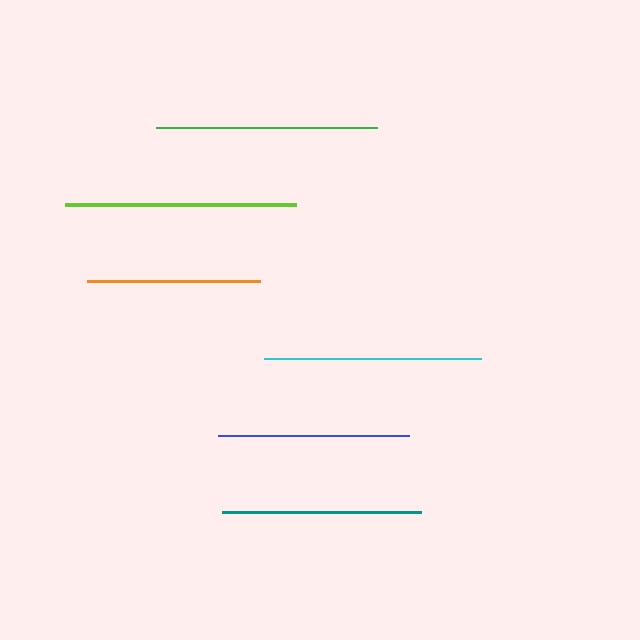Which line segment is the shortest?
The orange line is the shortest at approximately 173 pixels.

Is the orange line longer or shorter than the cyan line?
The cyan line is longer than the orange line.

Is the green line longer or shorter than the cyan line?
The green line is longer than the cyan line.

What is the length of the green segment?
The green segment is approximately 221 pixels long.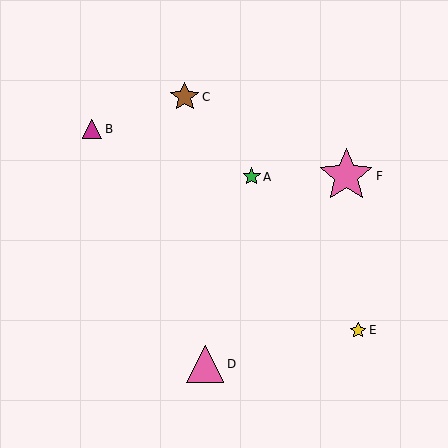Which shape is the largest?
The pink star (labeled F) is the largest.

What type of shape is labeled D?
Shape D is a pink triangle.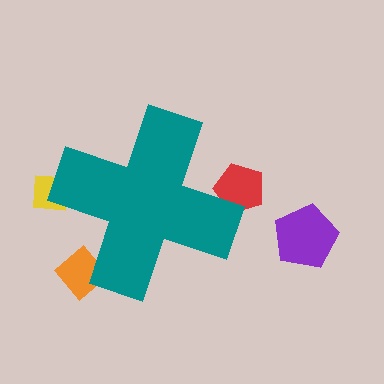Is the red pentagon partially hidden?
Yes, the red pentagon is partially hidden behind the teal cross.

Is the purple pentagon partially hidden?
No, the purple pentagon is fully visible.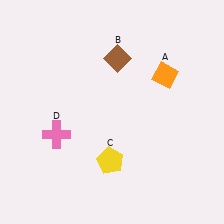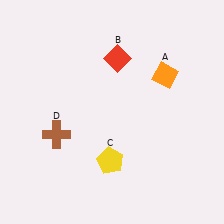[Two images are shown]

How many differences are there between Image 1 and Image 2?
There are 2 differences between the two images.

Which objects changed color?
B changed from brown to red. D changed from pink to brown.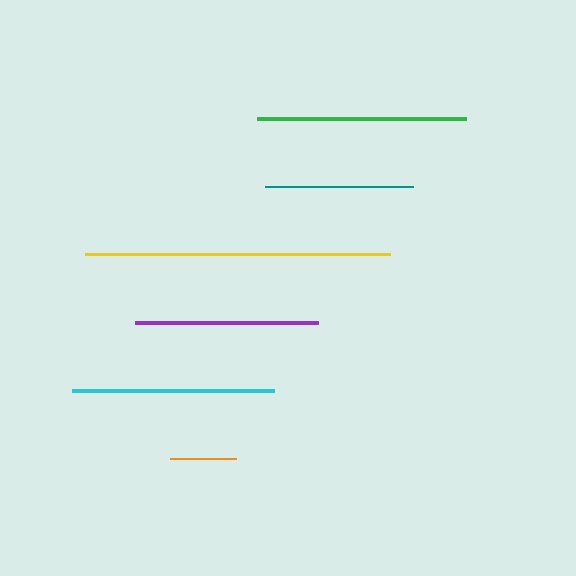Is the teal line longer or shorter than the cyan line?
The cyan line is longer than the teal line.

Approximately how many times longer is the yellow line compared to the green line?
The yellow line is approximately 1.5 times the length of the green line.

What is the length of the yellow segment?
The yellow segment is approximately 306 pixels long.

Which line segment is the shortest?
The orange line is the shortest at approximately 66 pixels.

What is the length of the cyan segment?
The cyan segment is approximately 202 pixels long.